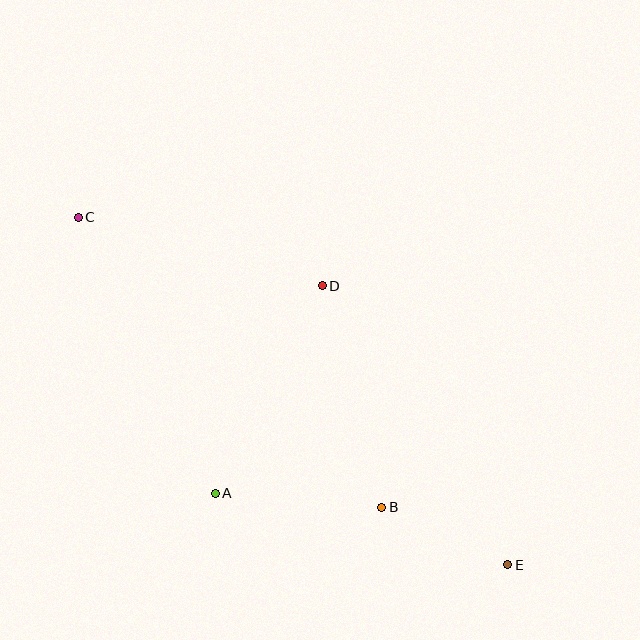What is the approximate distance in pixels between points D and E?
The distance between D and E is approximately 335 pixels.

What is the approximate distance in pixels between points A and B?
The distance between A and B is approximately 167 pixels.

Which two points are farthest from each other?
Points C and E are farthest from each other.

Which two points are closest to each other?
Points B and E are closest to each other.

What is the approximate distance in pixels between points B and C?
The distance between B and C is approximately 420 pixels.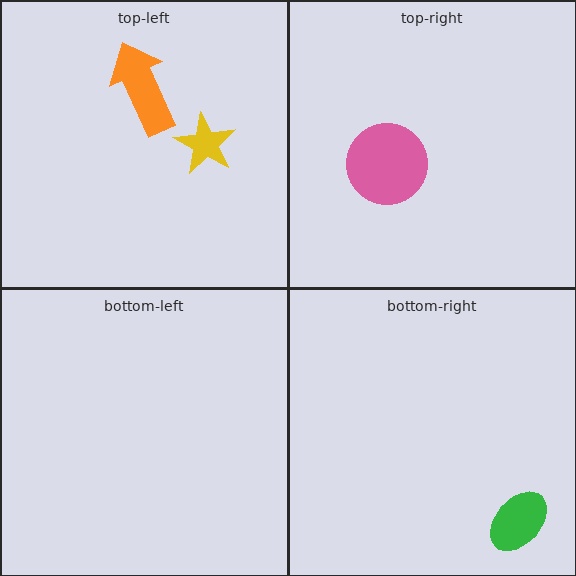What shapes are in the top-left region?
The orange arrow, the yellow star.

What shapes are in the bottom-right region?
The green ellipse.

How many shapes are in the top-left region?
2.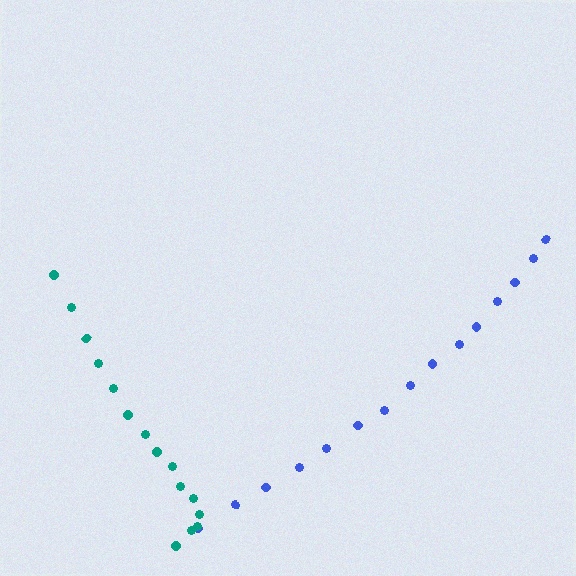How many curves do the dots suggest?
There are 2 distinct paths.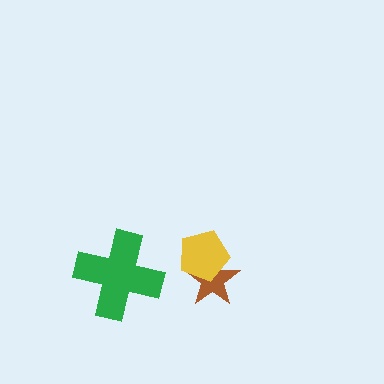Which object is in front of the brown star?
The yellow pentagon is in front of the brown star.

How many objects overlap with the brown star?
1 object overlaps with the brown star.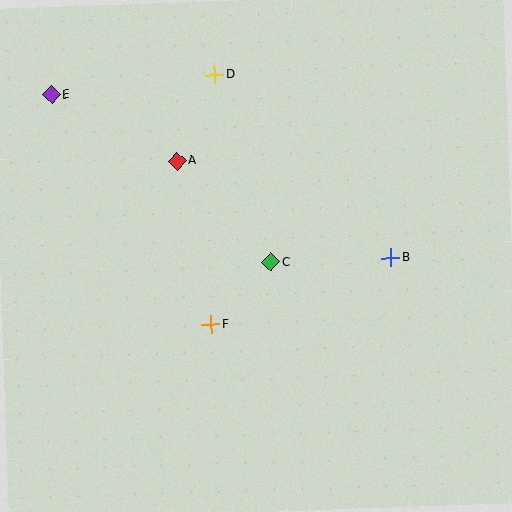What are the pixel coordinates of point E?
Point E is at (52, 95).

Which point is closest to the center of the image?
Point C at (271, 262) is closest to the center.